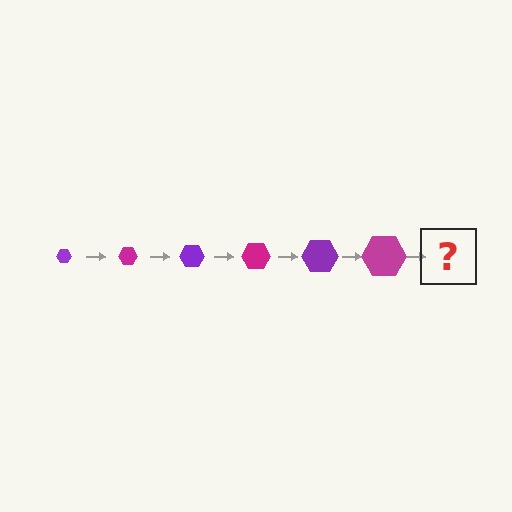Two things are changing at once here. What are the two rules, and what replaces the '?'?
The two rules are that the hexagon grows larger each step and the color cycles through purple and magenta. The '?' should be a purple hexagon, larger than the previous one.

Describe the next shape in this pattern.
It should be a purple hexagon, larger than the previous one.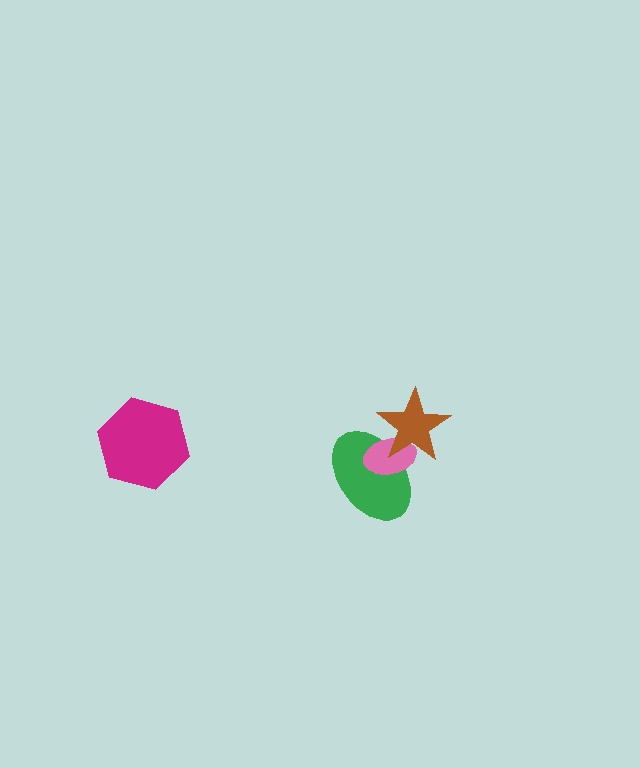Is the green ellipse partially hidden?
Yes, it is partially covered by another shape.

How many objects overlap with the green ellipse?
2 objects overlap with the green ellipse.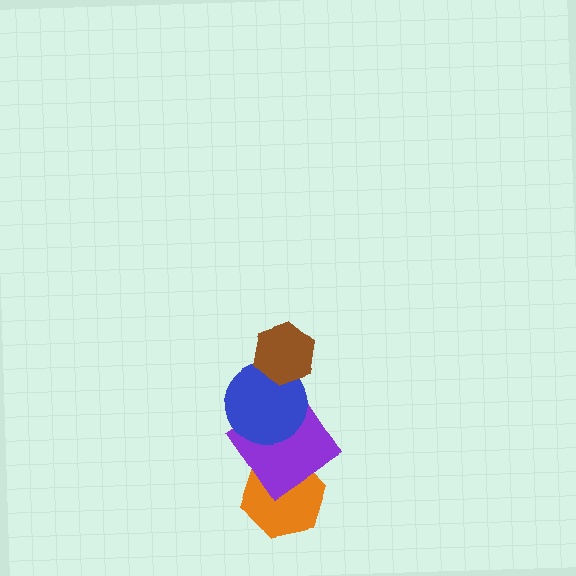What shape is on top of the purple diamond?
The blue circle is on top of the purple diamond.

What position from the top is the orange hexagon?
The orange hexagon is 4th from the top.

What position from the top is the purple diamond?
The purple diamond is 3rd from the top.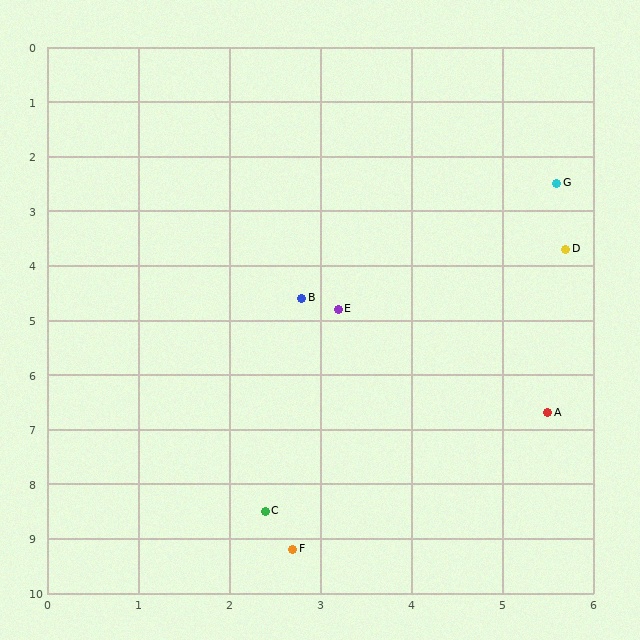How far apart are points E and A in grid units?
Points E and A are about 3.0 grid units apart.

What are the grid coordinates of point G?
Point G is at approximately (5.6, 2.5).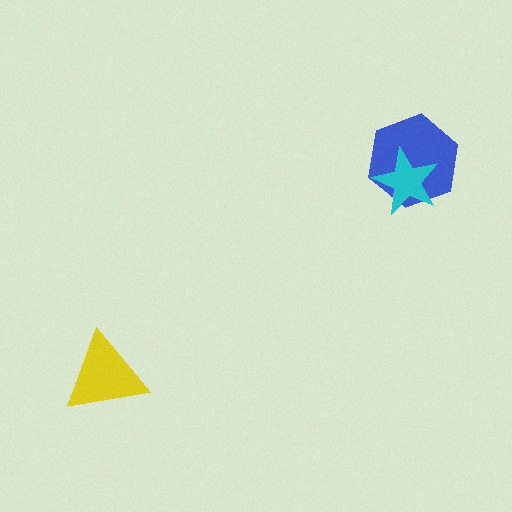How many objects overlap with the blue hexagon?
1 object overlaps with the blue hexagon.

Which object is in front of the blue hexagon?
The cyan star is in front of the blue hexagon.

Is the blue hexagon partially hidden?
Yes, it is partially covered by another shape.